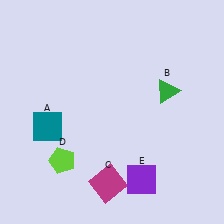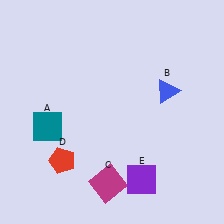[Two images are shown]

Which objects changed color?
B changed from green to blue. D changed from lime to red.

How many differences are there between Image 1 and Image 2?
There are 2 differences between the two images.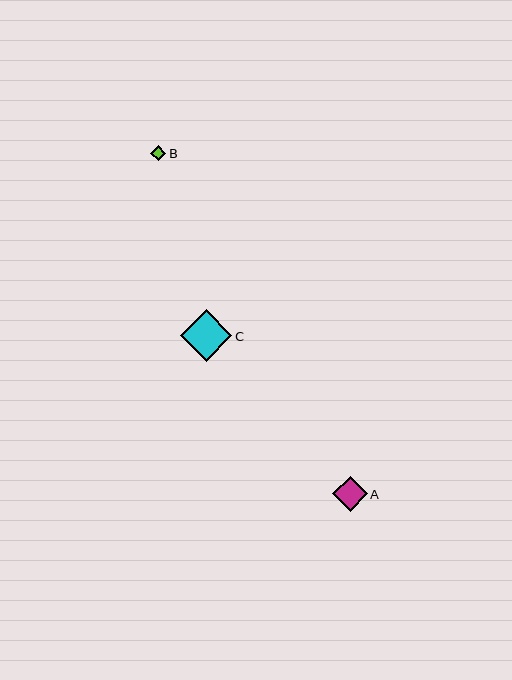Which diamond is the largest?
Diamond C is the largest with a size of approximately 51 pixels.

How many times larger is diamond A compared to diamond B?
Diamond A is approximately 2.3 times the size of diamond B.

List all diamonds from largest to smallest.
From largest to smallest: C, A, B.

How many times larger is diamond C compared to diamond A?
Diamond C is approximately 1.5 times the size of diamond A.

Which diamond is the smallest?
Diamond B is the smallest with a size of approximately 15 pixels.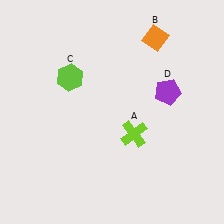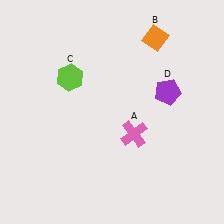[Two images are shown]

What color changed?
The cross (A) changed from lime in Image 1 to pink in Image 2.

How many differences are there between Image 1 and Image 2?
There is 1 difference between the two images.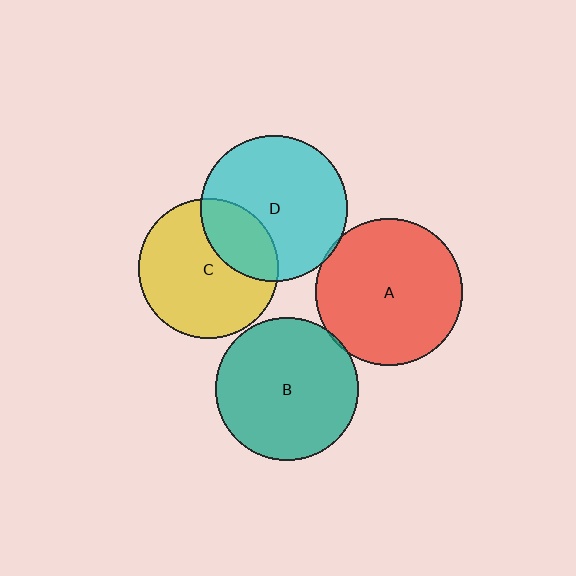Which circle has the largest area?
Circle A (red).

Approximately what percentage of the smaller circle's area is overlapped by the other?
Approximately 5%.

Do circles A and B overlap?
Yes.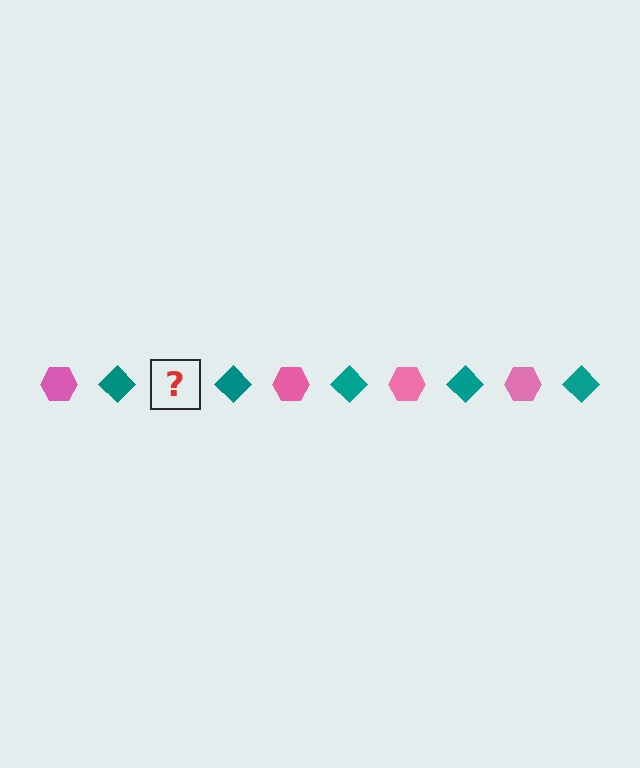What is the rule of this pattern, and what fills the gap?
The rule is that the pattern alternates between pink hexagon and teal diamond. The gap should be filled with a pink hexagon.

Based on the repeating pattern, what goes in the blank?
The blank should be a pink hexagon.